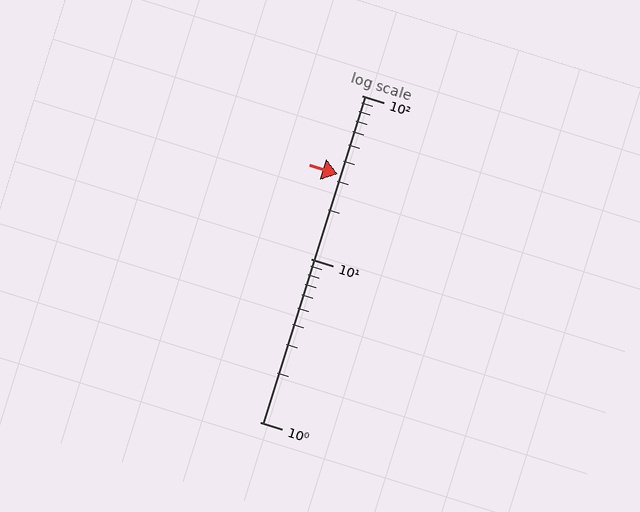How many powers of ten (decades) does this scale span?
The scale spans 2 decades, from 1 to 100.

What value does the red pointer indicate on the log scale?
The pointer indicates approximately 33.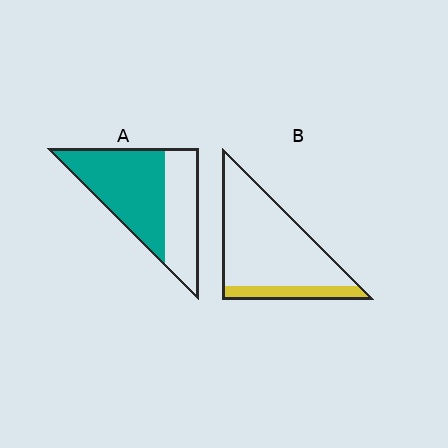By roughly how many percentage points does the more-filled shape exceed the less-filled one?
By roughly 45 percentage points (A over B).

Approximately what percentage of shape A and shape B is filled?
A is approximately 60% and B is approximately 20%.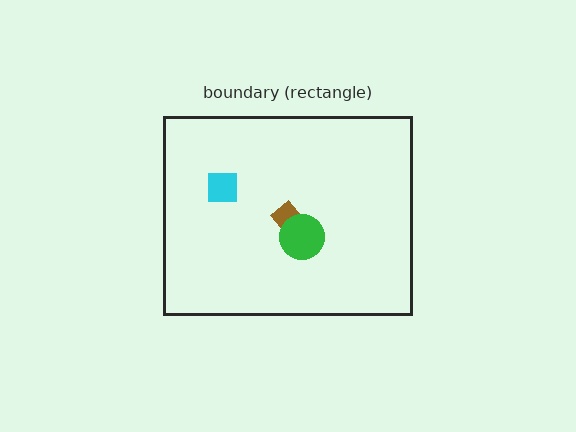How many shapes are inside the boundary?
3 inside, 0 outside.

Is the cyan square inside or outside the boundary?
Inside.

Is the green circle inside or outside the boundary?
Inside.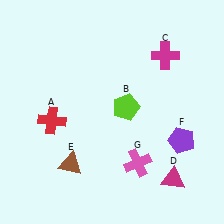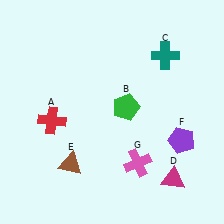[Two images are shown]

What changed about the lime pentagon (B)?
In Image 1, B is lime. In Image 2, it changed to green.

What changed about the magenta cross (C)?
In Image 1, C is magenta. In Image 2, it changed to teal.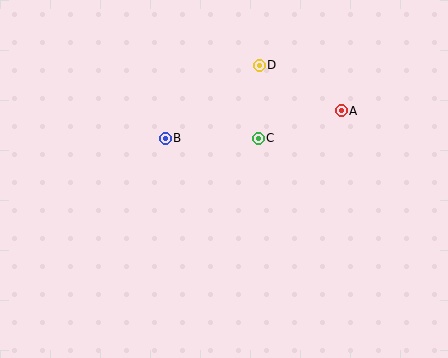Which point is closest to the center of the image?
Point C at (258, 138) is closest to the center.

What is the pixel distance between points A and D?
The distance between A and D is 94 pixels.